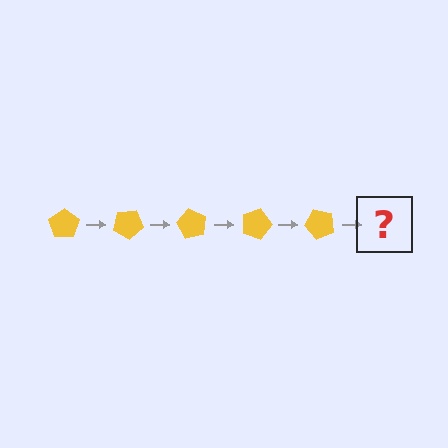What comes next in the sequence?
The next element should be a yellow pentagon rotated 150 degrees.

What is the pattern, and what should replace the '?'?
The pattern is that the pentagon rotates 30 degrees each step. The '?' should be a yellow pentagon rotated 150 degrees.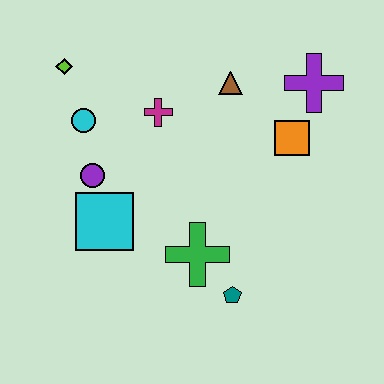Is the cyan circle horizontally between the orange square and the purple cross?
No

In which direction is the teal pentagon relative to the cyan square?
The teal pentagon is to the right of the cyan square.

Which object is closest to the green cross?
The teal pentagon is closest to the green cross.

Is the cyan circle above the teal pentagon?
Yes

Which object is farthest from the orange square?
The lime diamond is farthest from the orange square.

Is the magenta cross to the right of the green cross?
No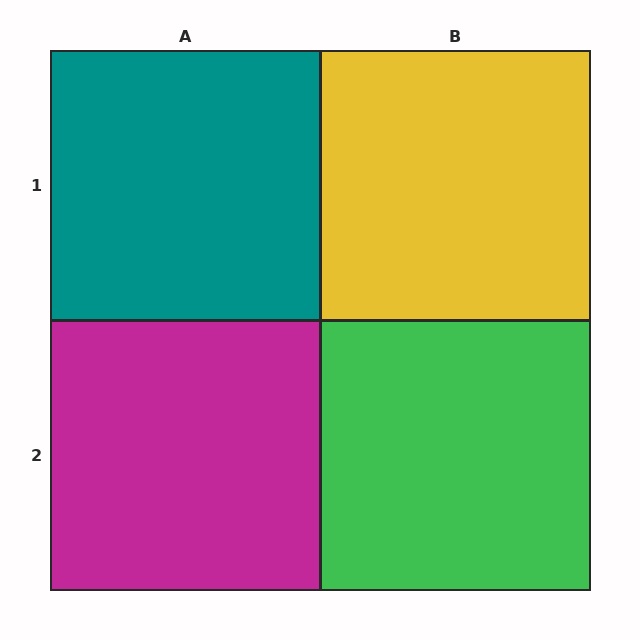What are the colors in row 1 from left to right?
Teal, yellow.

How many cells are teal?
1 cell is teal.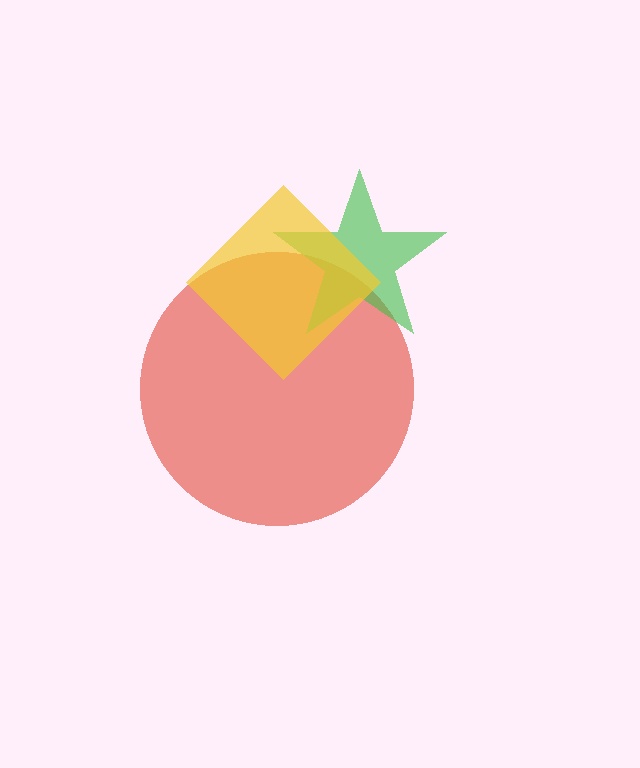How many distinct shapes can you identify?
There are 3 distinct shapes: a red circle, a green star, a yellow diamond.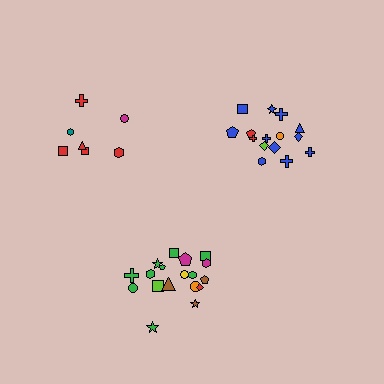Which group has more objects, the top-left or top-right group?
The top-right group.